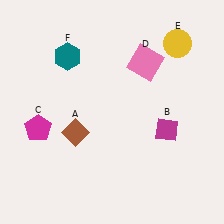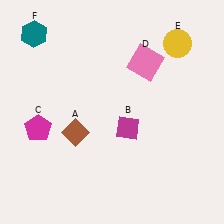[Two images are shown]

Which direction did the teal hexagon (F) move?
The teal hexagon (F) moved left.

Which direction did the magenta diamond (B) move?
The magenta diamond (B) moved left.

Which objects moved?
The objects that moved are: the magenta diamond (B), the teal hexagon (F).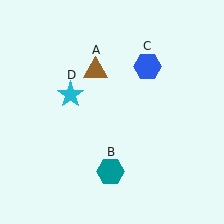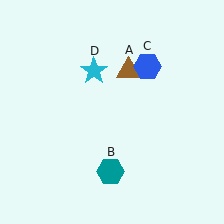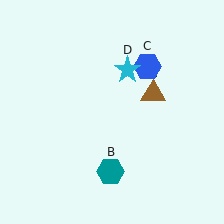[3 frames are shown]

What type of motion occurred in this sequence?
The brown triangle (object A), cyan star (object D) rotated clockwise around the center of the scene.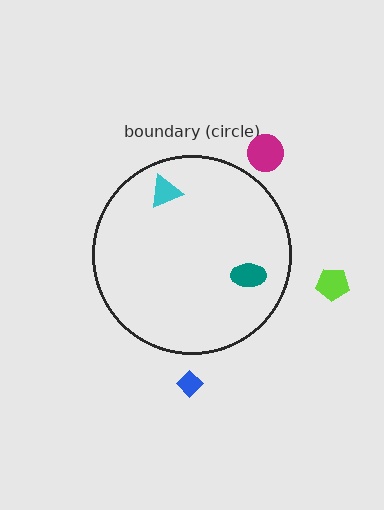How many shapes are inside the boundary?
2 inside, 3 outside.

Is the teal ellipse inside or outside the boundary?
Inside.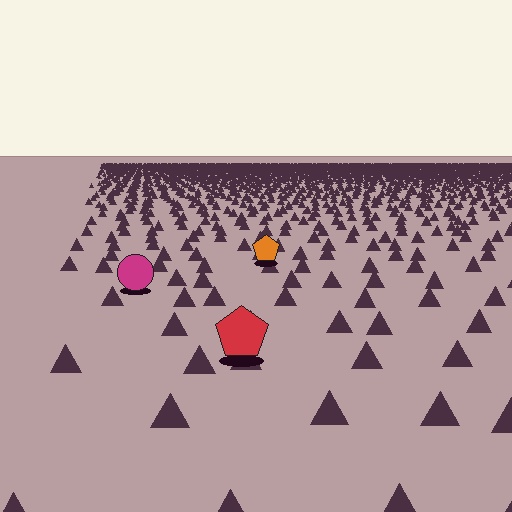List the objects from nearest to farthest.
From nearest to farthest: the red pentagon, the magenta circle, the orange pentagon.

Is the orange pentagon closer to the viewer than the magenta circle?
No. The magenta circle is closer — you can tell from the texture gradient: the ground texture is coarser near it.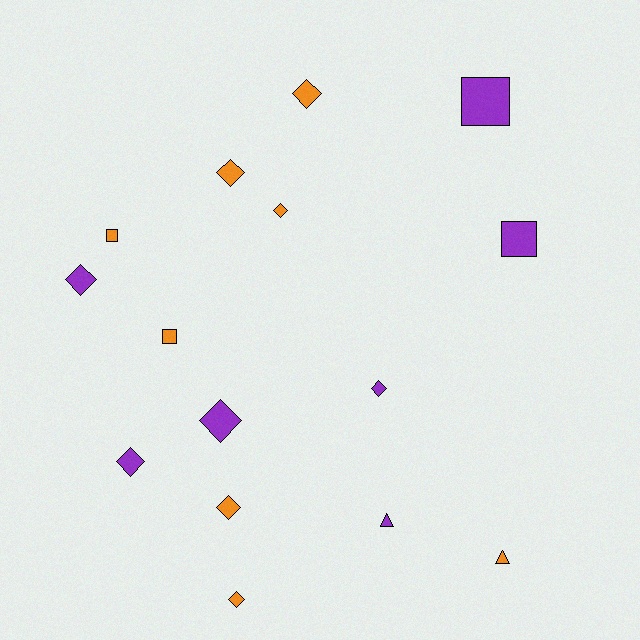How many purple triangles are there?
There is 1 purple triangle.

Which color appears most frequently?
Orange, with 8 objects.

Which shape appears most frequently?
Diamond, with 9 objects.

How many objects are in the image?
There are 15 objects.